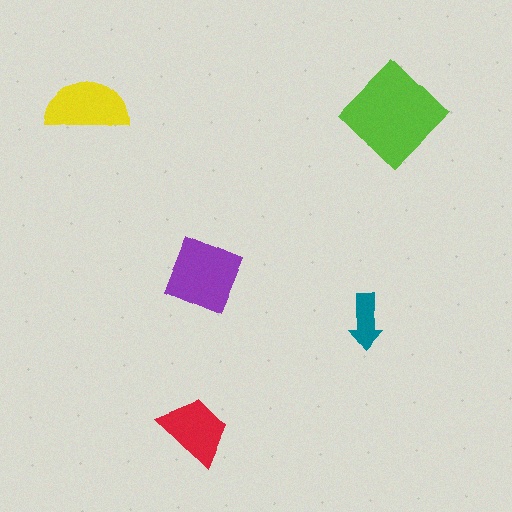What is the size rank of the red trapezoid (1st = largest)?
4th.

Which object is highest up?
The yellow semicircle is topmost.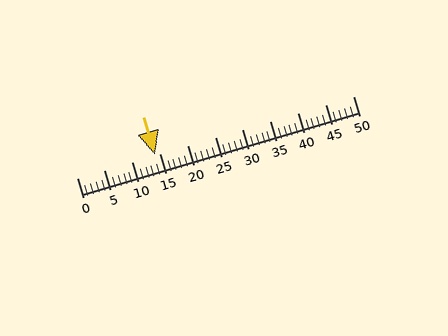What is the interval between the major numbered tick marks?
The major tick marks are spaced 5 units apart.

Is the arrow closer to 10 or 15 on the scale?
The arrow is closer to 15.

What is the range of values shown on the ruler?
The ruler shows values from 0 to 50.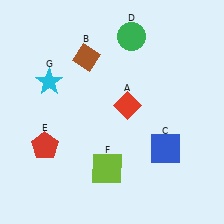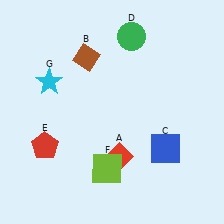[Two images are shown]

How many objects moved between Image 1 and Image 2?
1 object moved between the two images.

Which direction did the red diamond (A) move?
The red diamond (A) moved down.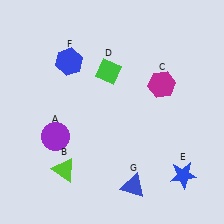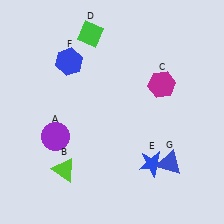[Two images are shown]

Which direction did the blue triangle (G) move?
The blue triangle (G) moved right.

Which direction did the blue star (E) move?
The blue star (E) moved left.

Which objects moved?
The objects that moved are: the green diamond (D), the blue star (E), the blue triangle (G).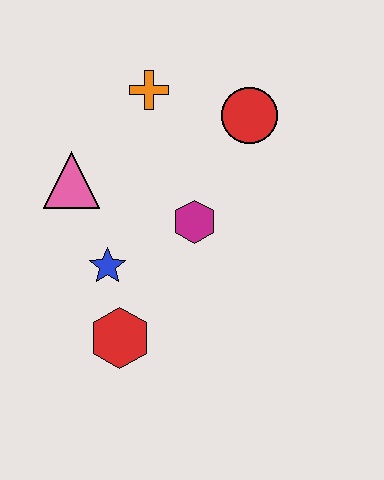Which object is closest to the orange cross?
The red circle is closest to the orange cross.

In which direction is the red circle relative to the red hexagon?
The red circle is above the red hexagon.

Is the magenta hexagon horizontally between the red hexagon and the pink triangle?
No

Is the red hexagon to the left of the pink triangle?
No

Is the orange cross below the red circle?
No